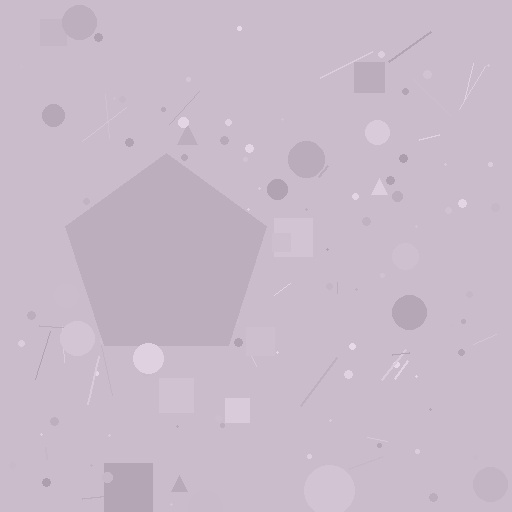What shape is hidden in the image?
A pentagon is hidden in the image.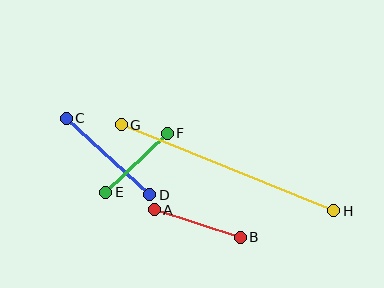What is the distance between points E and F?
The distance is approximately 85 pixels.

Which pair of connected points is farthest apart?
Points G and H are farthest apart.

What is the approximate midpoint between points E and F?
The midpoint is at approximately (137, 163) pixels.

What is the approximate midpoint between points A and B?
The midpoint is at approximately (197, 224) pixels.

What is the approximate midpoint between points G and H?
The midpoint is at approximately (228, 168) pixels.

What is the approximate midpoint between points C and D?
The midpoint is at approximately (108, 157) pixels.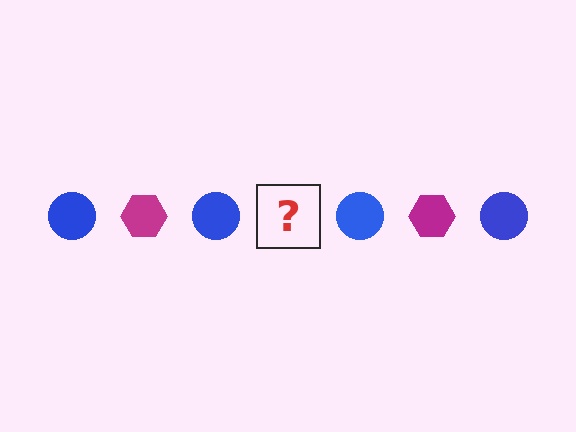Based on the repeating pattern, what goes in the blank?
The blank should be a magenta hexagon.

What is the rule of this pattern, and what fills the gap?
The rule is that the pattern alternates between blue circle and magenta hexagon. The gap should be filled with a magenta hexagon.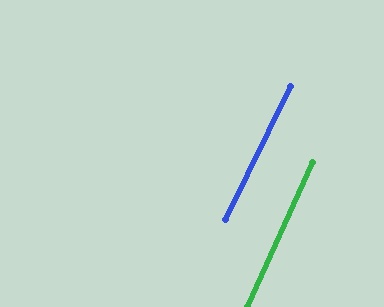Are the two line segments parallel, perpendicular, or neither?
Parallel — their directions differ by only 2.0°.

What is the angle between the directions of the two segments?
Approximately 2 degrees.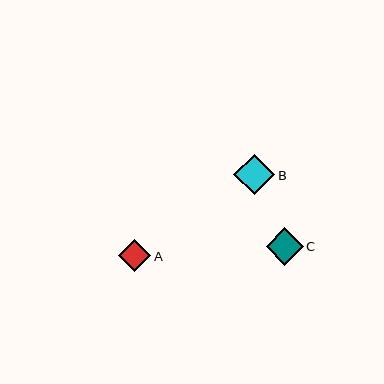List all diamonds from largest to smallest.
From largest to smallest: B, C, A.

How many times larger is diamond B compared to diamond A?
Diamond B is approximately 1.3 times the size of diamond A.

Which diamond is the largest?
Diamond B is the largest with a size of approximately 41 pixels.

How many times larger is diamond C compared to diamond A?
Diamond C is approximately 1.2 times the size of diamond A.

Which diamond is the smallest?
Diamond A is the smallest with a size of approximately 32 pixels.